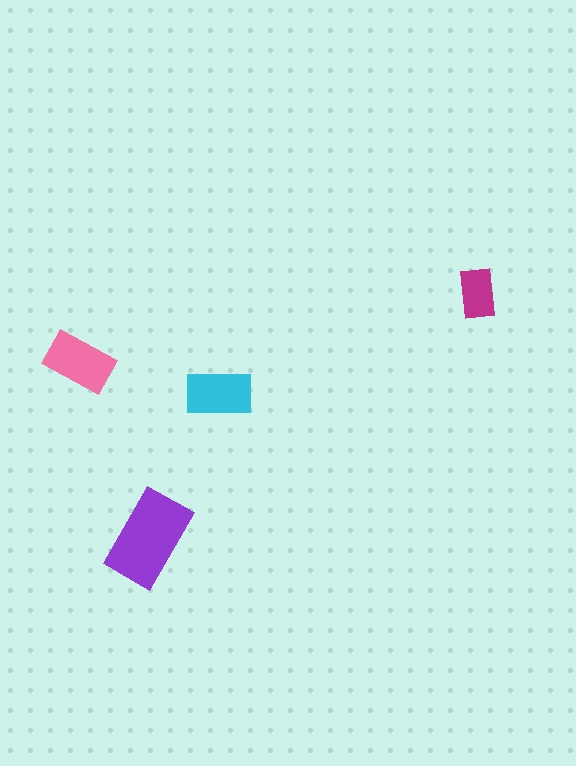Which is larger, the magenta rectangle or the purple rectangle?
The purple one.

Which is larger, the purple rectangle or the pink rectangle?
The purple one.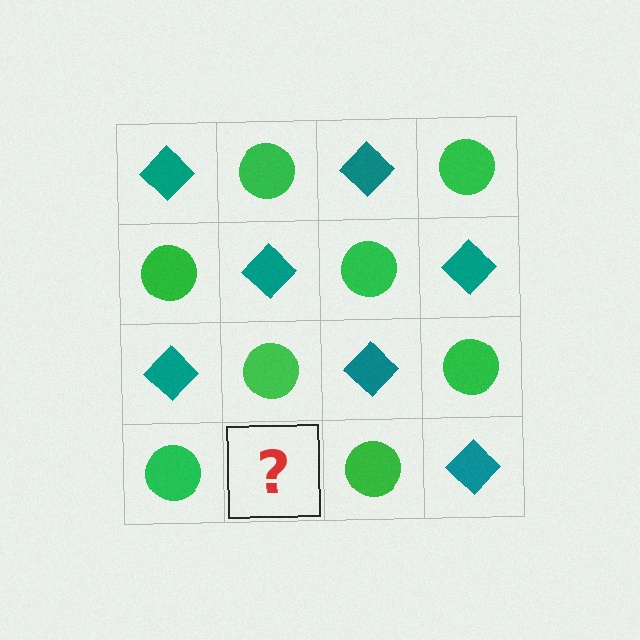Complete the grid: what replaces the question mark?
The question mark should be replaced with a teal diamond.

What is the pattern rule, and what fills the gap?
The rule is that it alternates teal diamond and green circle in a checkerboard pattern. The gap should be filled with a teal diamond.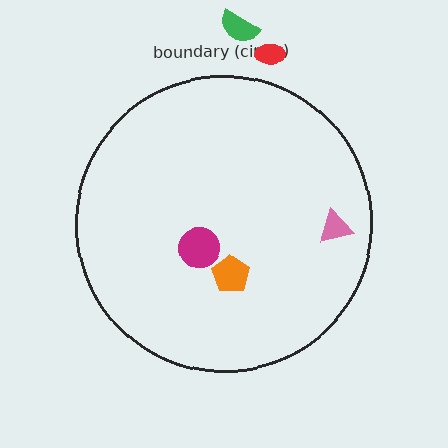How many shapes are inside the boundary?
3 inside, 2 outside.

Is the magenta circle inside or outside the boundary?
Inside.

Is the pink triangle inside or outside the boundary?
Inside.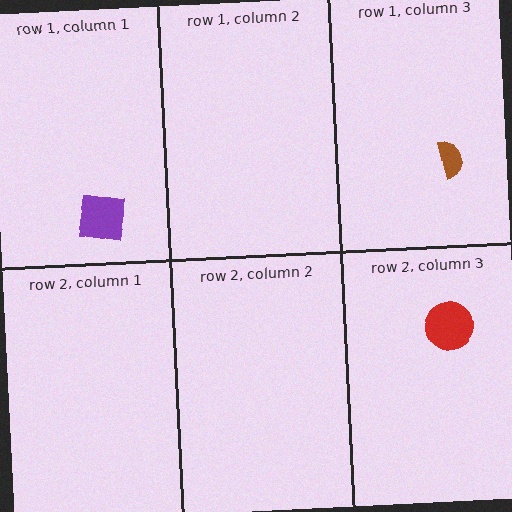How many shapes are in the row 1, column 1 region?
1.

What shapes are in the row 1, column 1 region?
The purple square.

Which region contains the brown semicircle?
The row 1, column 3 region.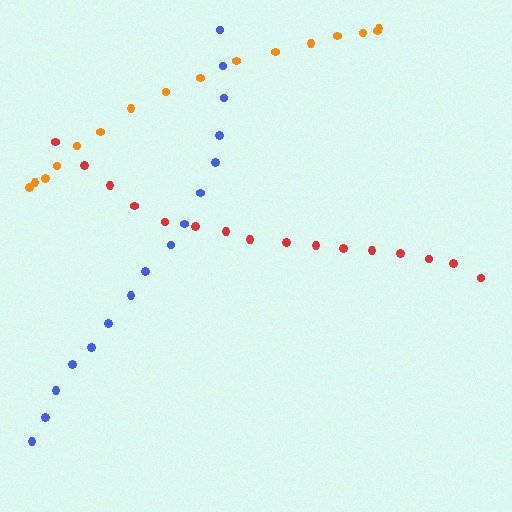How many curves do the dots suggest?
There are 3 distinct paths.